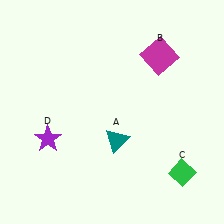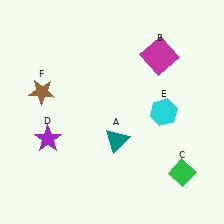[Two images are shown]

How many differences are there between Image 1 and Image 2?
There are 2 differences between the two images.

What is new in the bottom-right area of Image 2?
A cyan hexagon (E) was added in the bottom-right area of Image 2.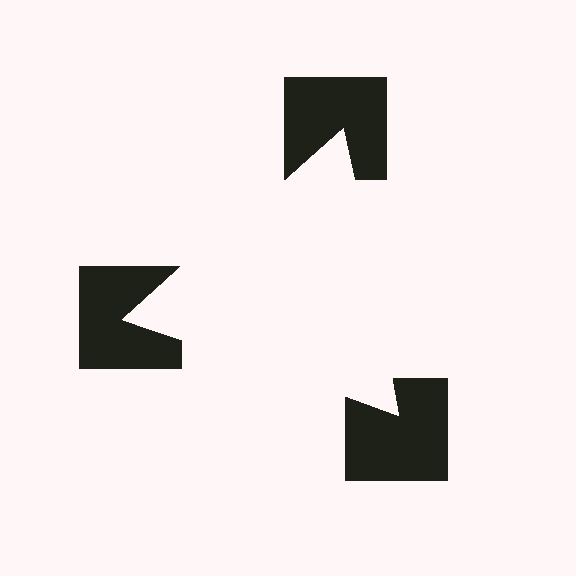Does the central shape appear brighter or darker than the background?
It typically appears slightly brighter than the background, even though no actual brightness change is drawn.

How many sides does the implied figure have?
3 sides.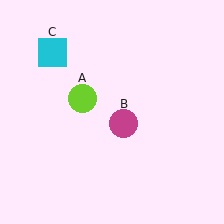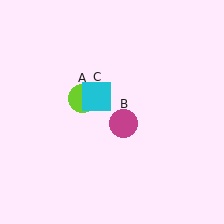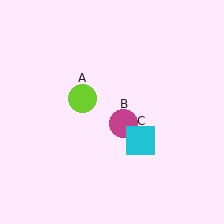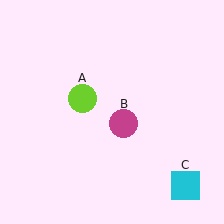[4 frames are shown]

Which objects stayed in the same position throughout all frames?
Lime circle (object A) and magenta circle (object B) remained stationary.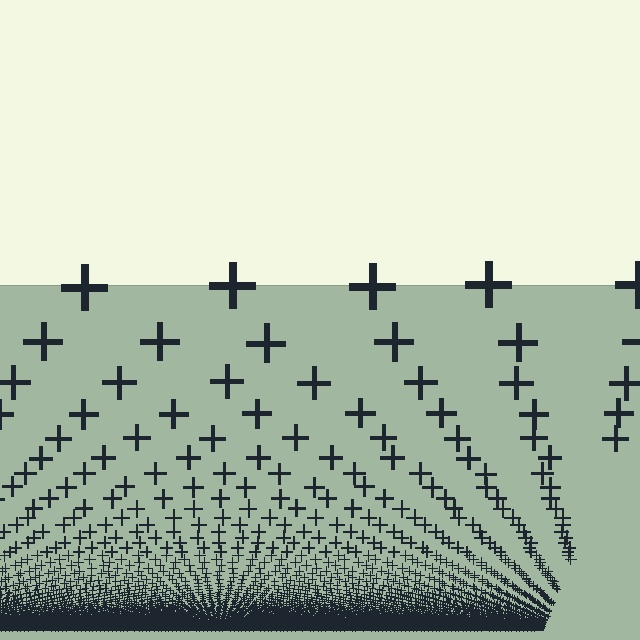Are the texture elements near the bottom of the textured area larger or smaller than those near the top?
Smaller. The gradient is inverted — elements near the bottom are smaller and denser.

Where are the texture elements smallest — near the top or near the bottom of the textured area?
Near the bottom.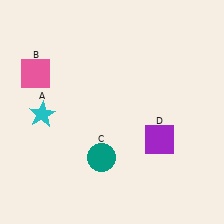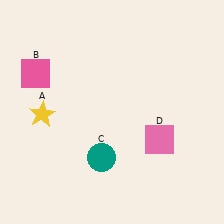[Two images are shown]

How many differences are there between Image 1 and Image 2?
There are 2 differences between the two images.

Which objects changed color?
A changed from cyan to yellow. D changed from purple to pink.